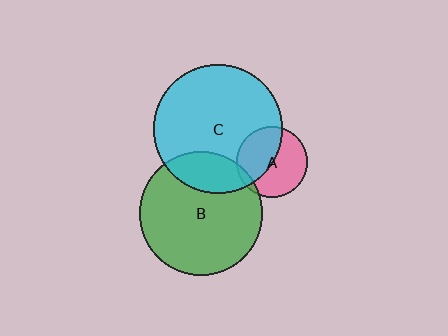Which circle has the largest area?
Circle C (cyan).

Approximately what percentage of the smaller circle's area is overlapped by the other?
Approximately 20%.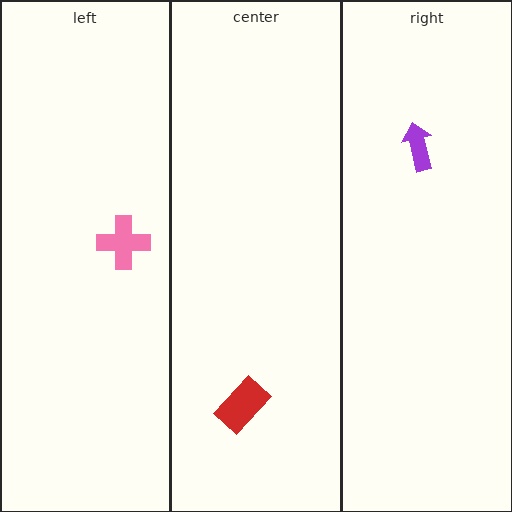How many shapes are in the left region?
1.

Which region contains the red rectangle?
The center region.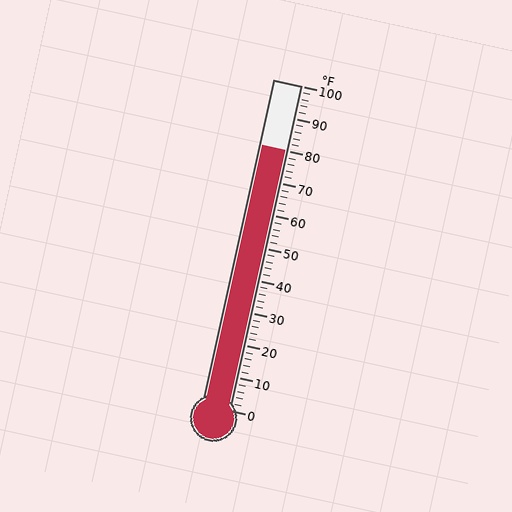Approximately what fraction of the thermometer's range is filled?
The thermometer is filled to approximately 80% of its range.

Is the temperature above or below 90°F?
The temperature is below 90°F.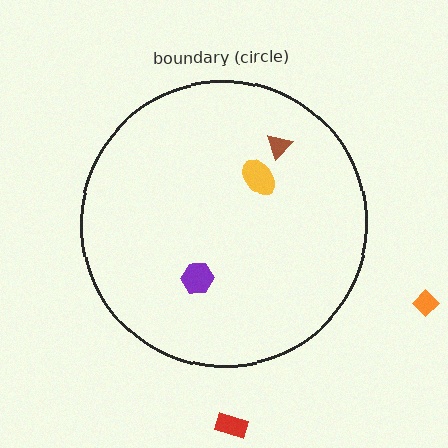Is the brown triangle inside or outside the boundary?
Inside.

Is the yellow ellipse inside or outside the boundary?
Inside.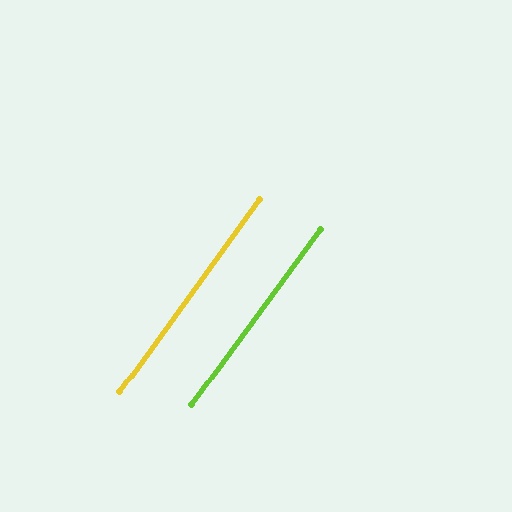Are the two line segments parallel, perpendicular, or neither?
Parallel — their directions differ by only 0.3°.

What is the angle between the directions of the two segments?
Approximately 0 degrees.